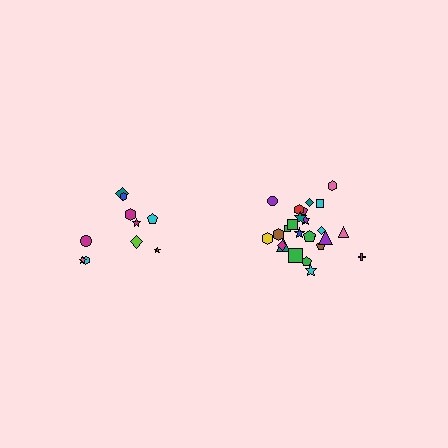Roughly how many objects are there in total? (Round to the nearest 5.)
Roughly 35 objects in total.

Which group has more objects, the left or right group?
The right group.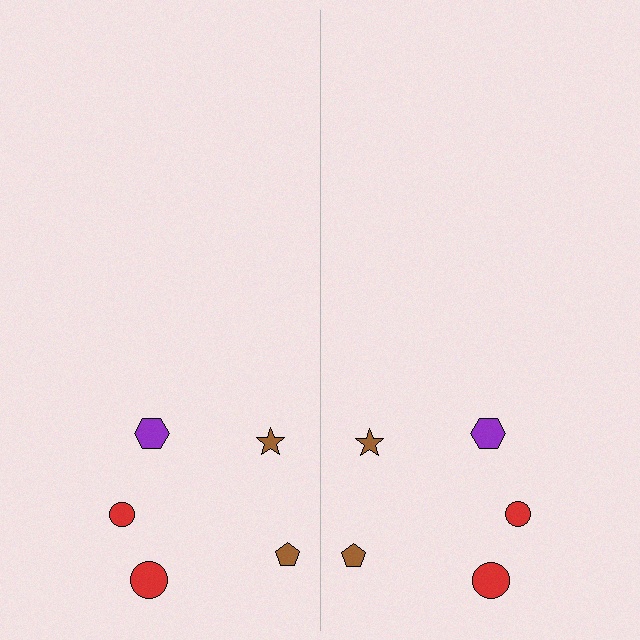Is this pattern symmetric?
Yes, this pattern has bilateral (reflection) symmetry.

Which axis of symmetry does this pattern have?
The pattern has a vertical axis of symmetry running through the center of the image.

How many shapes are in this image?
There are 10 shapes in this image.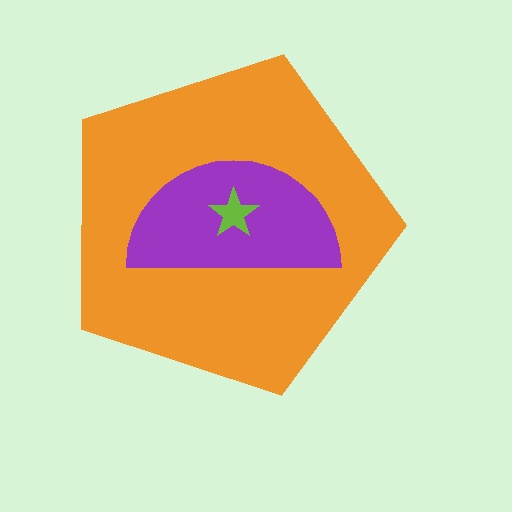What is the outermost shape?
The orange pentagon.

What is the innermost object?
The lime star.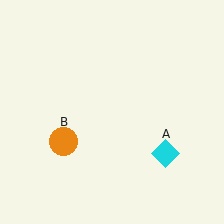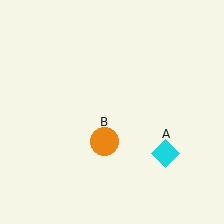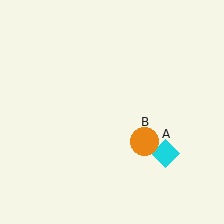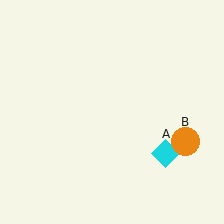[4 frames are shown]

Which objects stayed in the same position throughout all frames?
Cyan diamond (object A) remained stationary.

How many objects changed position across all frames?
1 object changed position: orange circle (object B).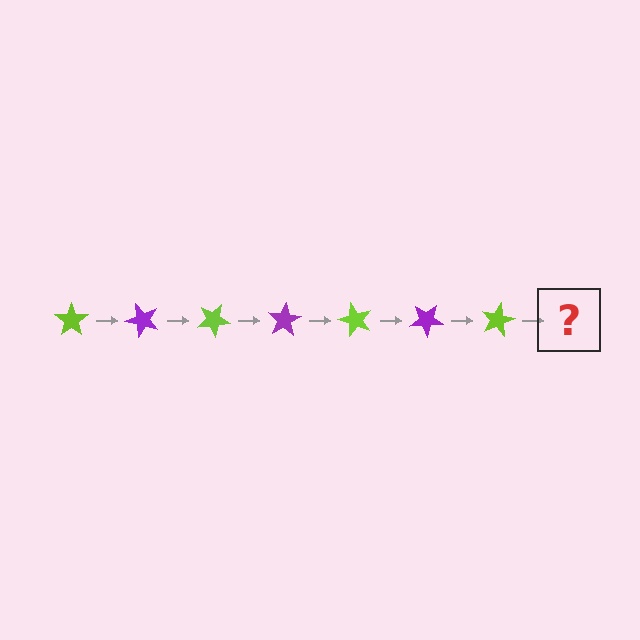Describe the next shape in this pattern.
It should be a purple star, rotated 350 degrees from the start.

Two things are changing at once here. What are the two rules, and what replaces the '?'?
The two rules are that it rotates 50 degrees each step and the color cycles through lime and purple. The '?' should be a purple star, rotated 350 degrees from the start.